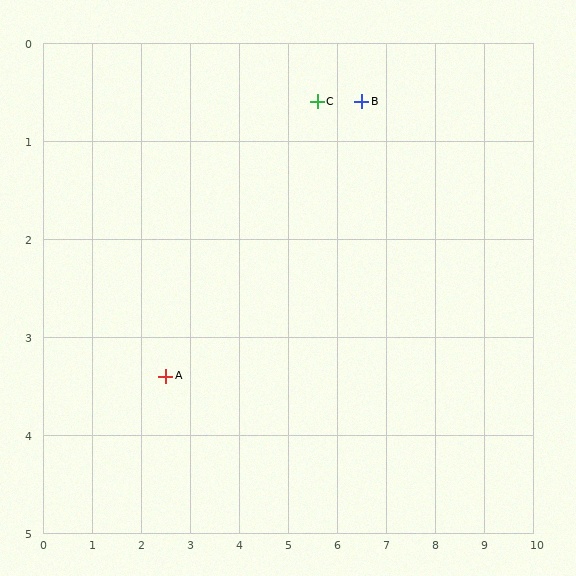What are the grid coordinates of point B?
Point B is at approximately (6.5, 0.6).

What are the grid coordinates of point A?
Point A is at approximately (2.5, 3.4).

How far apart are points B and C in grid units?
Points B and C are about 0.9 grid units apart.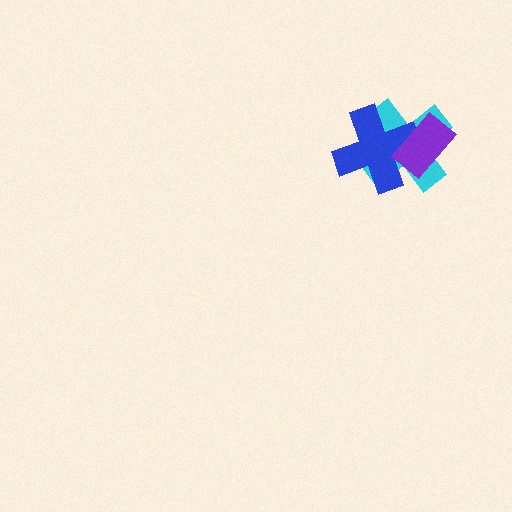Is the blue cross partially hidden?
Yes, it is partially covered by another shape.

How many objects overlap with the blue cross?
2 objects overlap with the blue cross.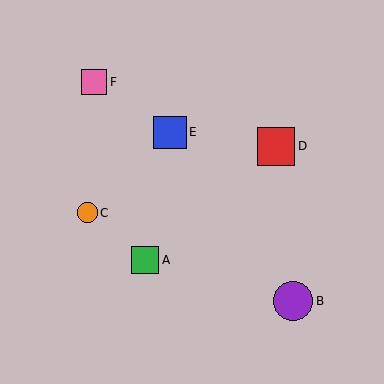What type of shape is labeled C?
Shape C is an orange circle.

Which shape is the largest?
The purple circle (labeled B) is the largest.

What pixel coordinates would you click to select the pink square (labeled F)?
Click at (94, 82) to select the pink square F.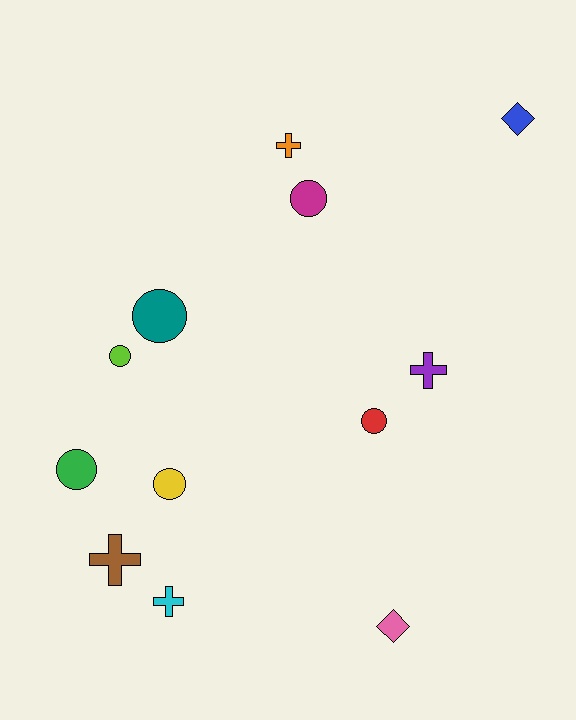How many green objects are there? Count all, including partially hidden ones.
There is 1 green object.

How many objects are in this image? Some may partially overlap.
There are 12 objects.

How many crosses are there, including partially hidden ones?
There are 4 crosses.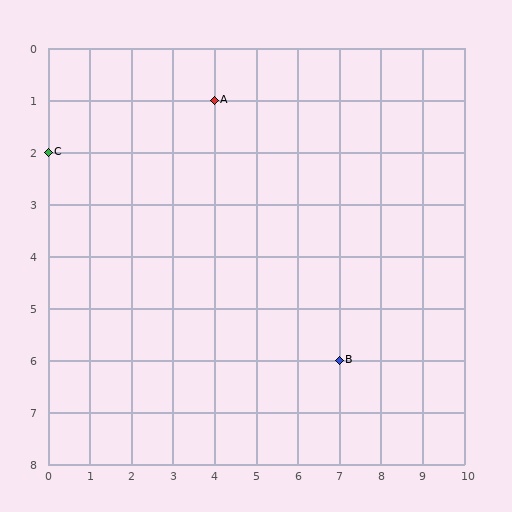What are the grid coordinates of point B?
Point B is at grid coordinates (7, 6).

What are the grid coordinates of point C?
Point C is at grid coordinates (0, 2).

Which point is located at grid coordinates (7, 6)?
Point B is at (7, 6).